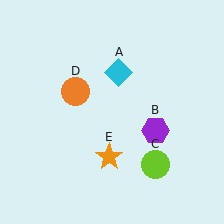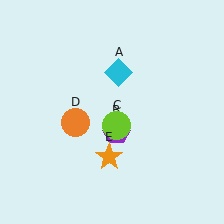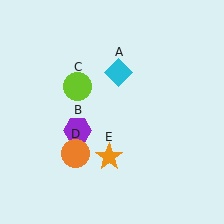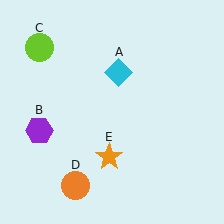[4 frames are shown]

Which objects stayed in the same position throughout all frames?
Cyan diamond (object A) and orange star (object E) remained stationary.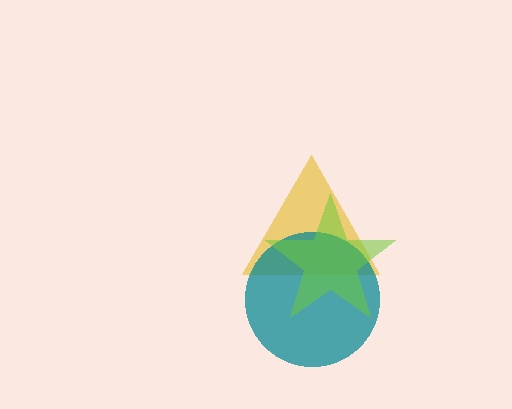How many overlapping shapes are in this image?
There are 3 overlapping shapes in the image.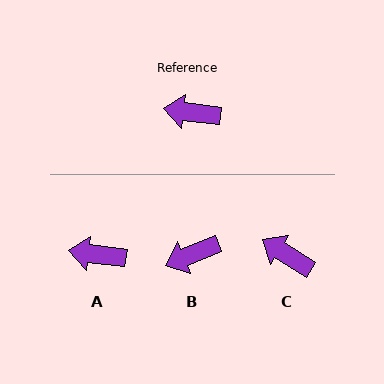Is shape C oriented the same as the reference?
No, it is off by about 25 degrees.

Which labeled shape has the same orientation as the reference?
A.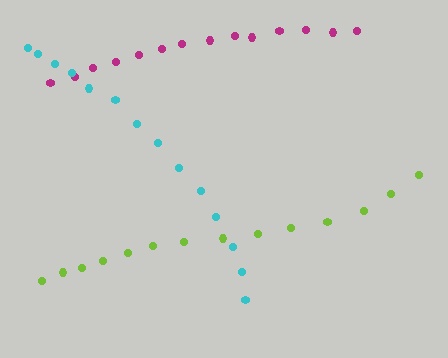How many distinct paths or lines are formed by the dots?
There are 3 distinct paths.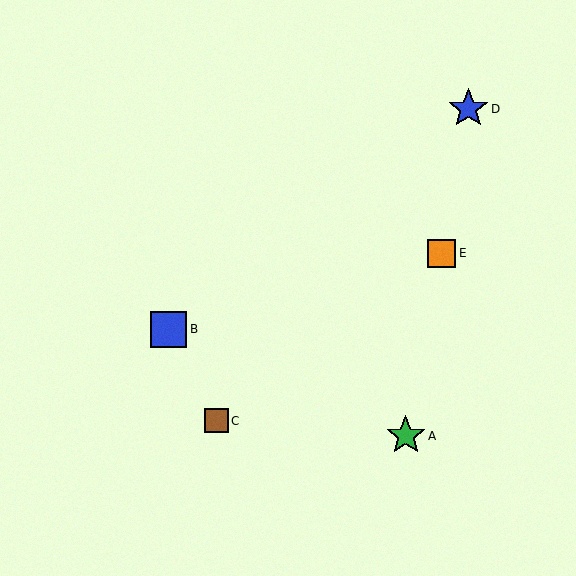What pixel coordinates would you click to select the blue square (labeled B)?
Click at (168, 329) to select the blue square B.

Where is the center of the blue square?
The center of the blue square is at (168, 329).